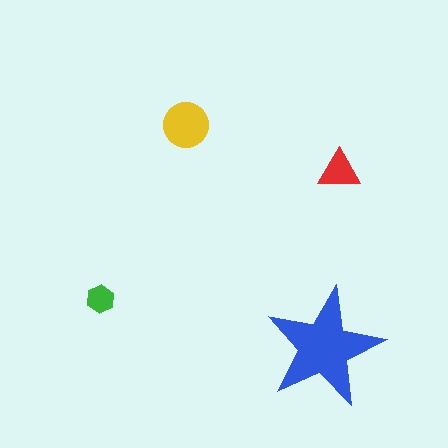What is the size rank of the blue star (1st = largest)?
1st.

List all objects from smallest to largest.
The green hexagon, the red triangle, the yellow circle, the blue star.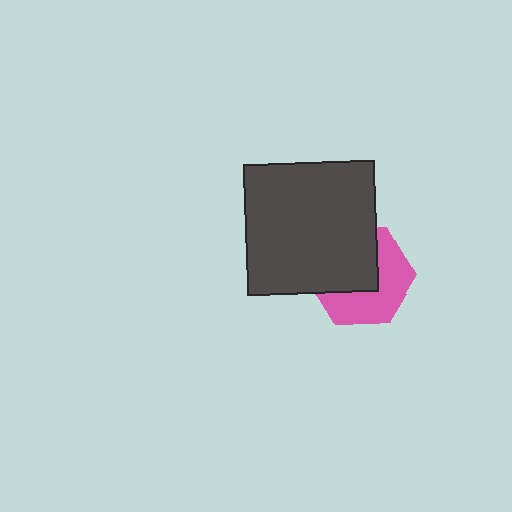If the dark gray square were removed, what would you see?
You would see the complete pink hexagon.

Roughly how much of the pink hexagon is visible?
About half of it is visible (roughly 51%).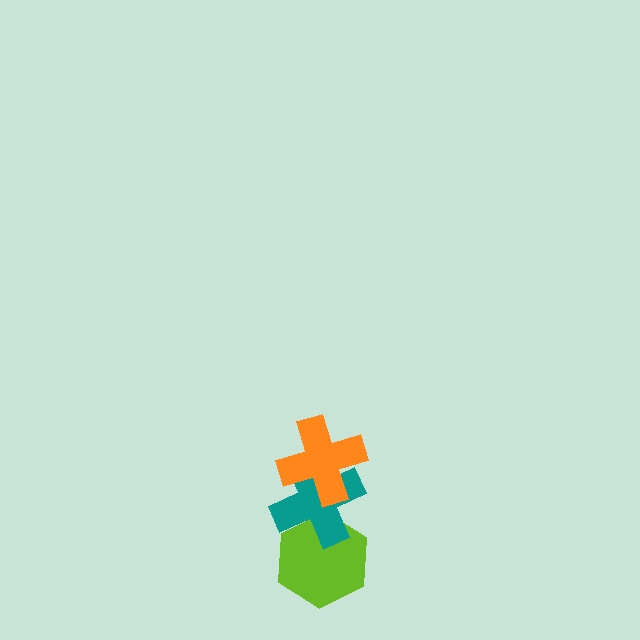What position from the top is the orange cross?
The orange cross is 1st from the top.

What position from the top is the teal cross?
The teal cross is 2nd from the top.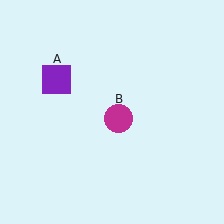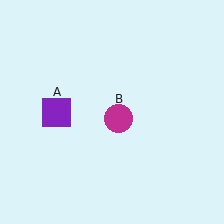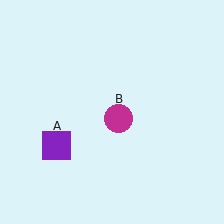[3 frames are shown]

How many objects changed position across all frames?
1 object changed position: purple square (object A).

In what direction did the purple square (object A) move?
The purple square (object A) moved down.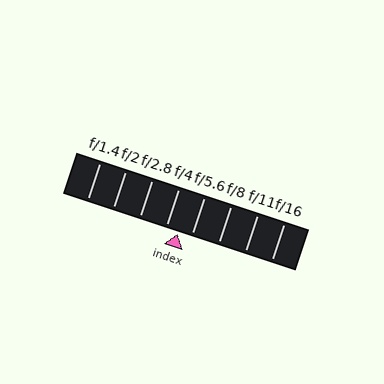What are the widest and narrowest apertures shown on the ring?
The widest aperture shown is f/1.4 and the narrowest is f/16.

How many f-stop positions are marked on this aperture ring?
There are 8 f-stop positions marked.